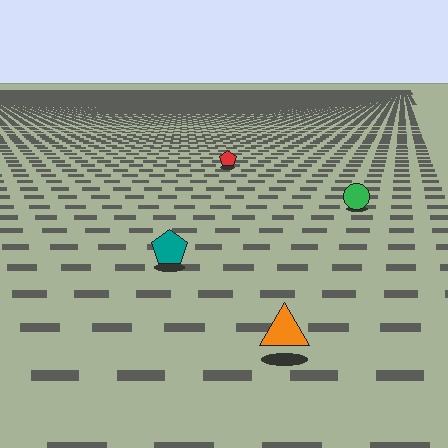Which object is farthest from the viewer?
The red pentagon is farthest from the viewer. It appears smaller and the ground texture around it is denser.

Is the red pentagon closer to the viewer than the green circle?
No. The green circle is closer — you can tell from the texture gradient: the ground texture is coarser near it.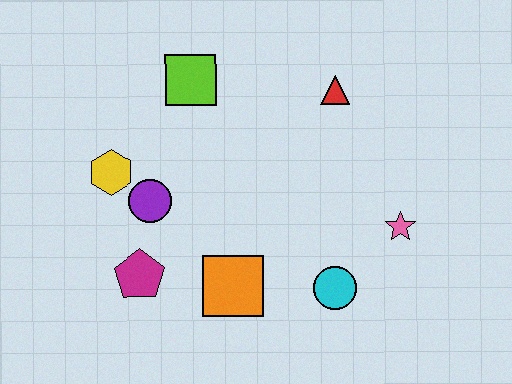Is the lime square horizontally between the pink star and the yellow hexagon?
Yes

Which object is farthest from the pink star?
The yellow hexagon is farthest from the pink star.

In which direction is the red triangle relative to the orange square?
The red triangle is above the orange square.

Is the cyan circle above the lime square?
No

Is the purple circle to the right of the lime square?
No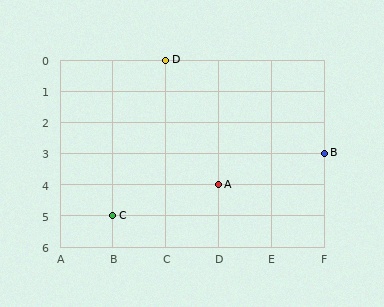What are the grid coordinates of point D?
Point D is at grid coordinates (C, 0).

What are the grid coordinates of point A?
Point A is at grid coordinates (D, 4).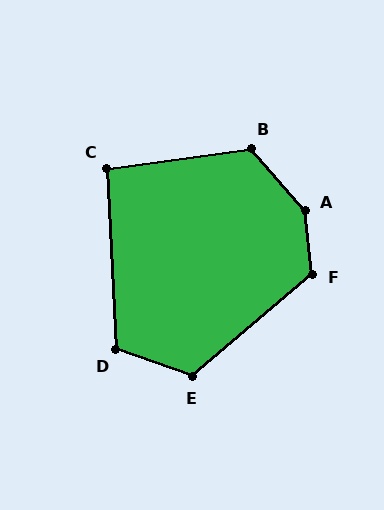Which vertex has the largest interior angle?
A, at approximately 145 degrees.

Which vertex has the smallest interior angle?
C, at approximately 95 degrees.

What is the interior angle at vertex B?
Approximately 123 degrees (obtuse).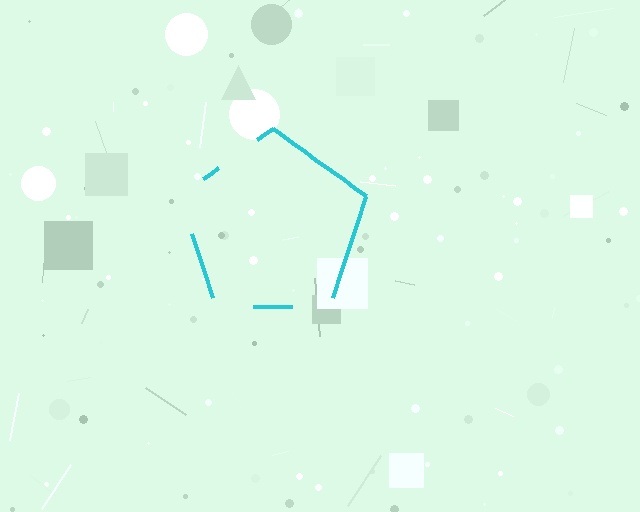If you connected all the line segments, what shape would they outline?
They would outline a pentagon.